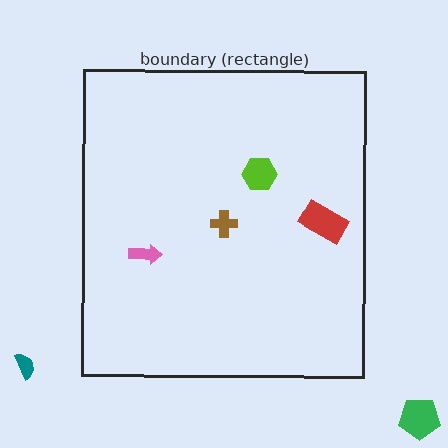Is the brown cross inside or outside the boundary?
Inside.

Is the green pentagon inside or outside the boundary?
Outside.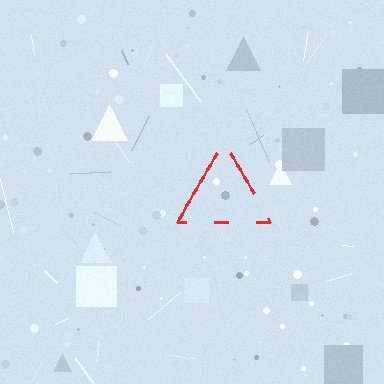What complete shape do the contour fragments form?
The contour fragments form a triangle.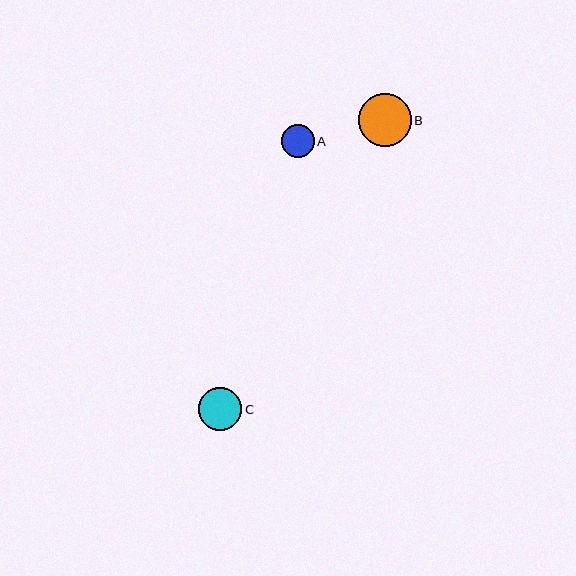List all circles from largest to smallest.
From largest to smallest: B, C, A.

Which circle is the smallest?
Circle A is the smallest with a size of approximately 32 pixels.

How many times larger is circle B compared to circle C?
Circle B is approximately 1.2 times the size of circle C.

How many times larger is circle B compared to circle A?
Circle B is approximately 1.6 times the size of circle A.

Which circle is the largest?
Circle B is the largest with a size of approximately 53 pixels.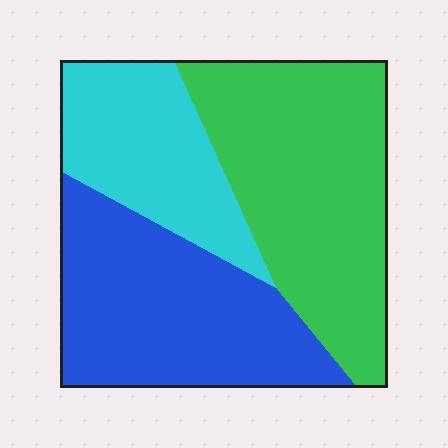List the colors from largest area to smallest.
From largest to smallest: green, blue, cyan.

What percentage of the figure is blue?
Blue covers 36% of the figure.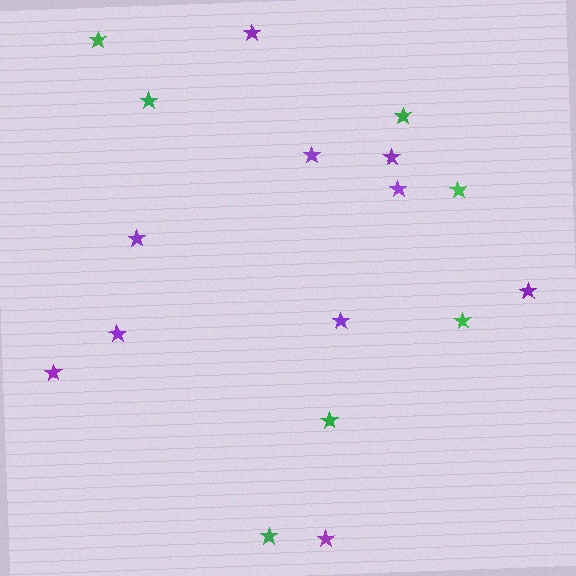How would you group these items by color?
There are 2 groups: one group of purple stars (10) and one group of green stars (7).